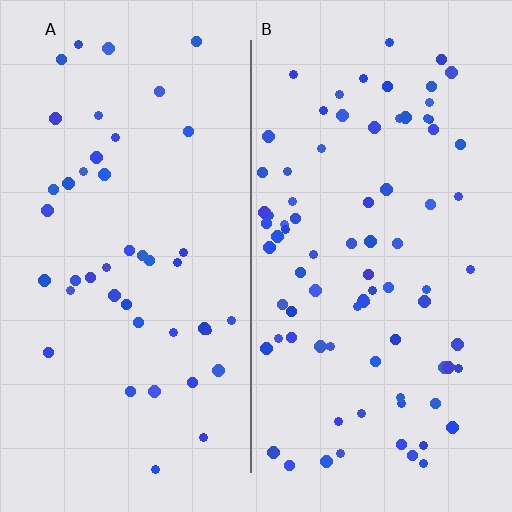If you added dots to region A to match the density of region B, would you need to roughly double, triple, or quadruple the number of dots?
Approximately double.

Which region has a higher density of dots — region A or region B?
B (the right).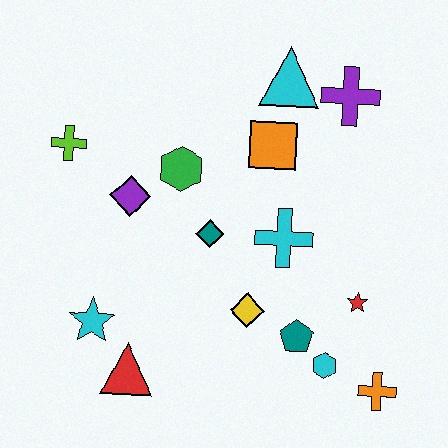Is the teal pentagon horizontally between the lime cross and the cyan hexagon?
Yes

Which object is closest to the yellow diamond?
The teal pentagon is closest to the yellow diamond.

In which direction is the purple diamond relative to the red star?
The purple diamond is to the left of the red star.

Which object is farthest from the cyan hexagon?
The lime cross is farthest from the cyan hexagon.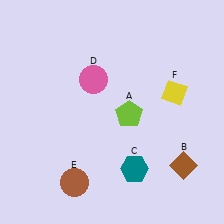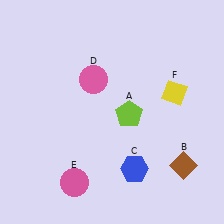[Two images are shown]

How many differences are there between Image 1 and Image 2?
There are 2 differences between the two images.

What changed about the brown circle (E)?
In Image 1, E is brown. In Image 2, it changed to pink.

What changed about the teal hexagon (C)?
In Image 1, C is teal. In Image 2, it changed to blue.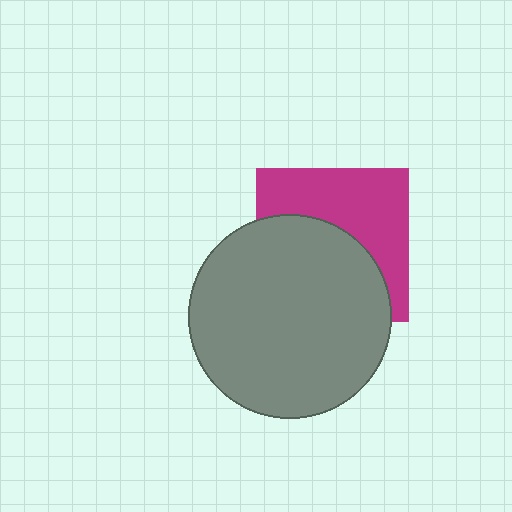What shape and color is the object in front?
The object in front is a gray circle.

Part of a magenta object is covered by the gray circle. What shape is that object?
It is a square.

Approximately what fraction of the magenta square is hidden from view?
Roughly 52% of the magenta square is hidden behind the gray circle.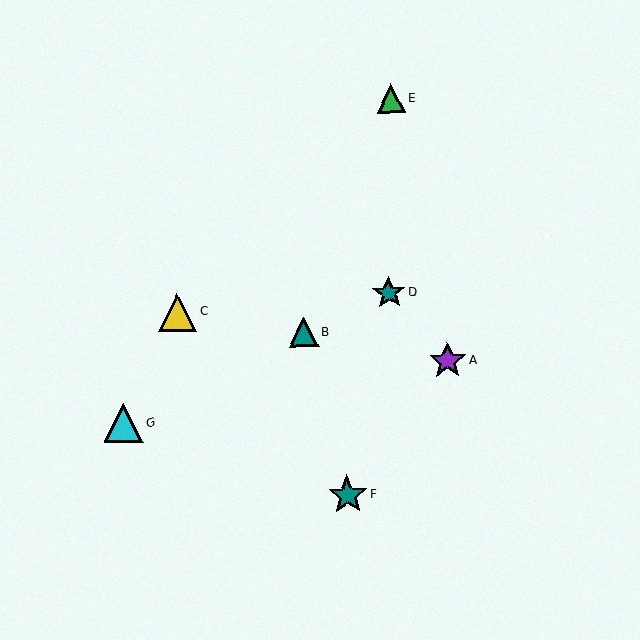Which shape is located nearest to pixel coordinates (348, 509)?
The teal star (labeled F) at (347, 495) is nearest to that location.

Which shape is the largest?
The teal star (labeled F) is the largest.